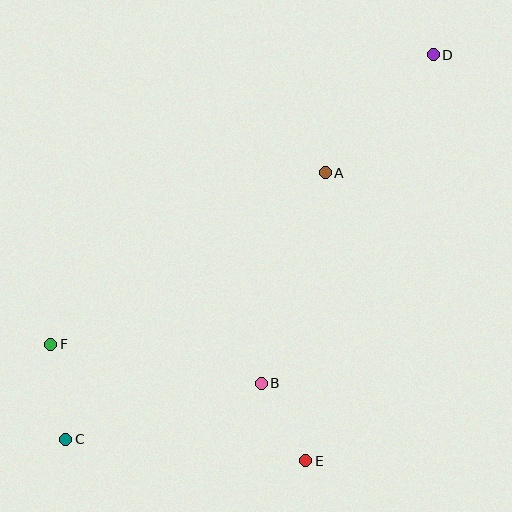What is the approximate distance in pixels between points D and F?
The distance between D and F is approximately 480 pixels.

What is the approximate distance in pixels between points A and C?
The distance between A and C is approximately 372 pixels.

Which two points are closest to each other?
Points B and E are closest to each other.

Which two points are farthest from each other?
Points C and D are farthest from each other.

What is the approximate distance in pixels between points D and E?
The distance between D and E is approximately 425 pixels.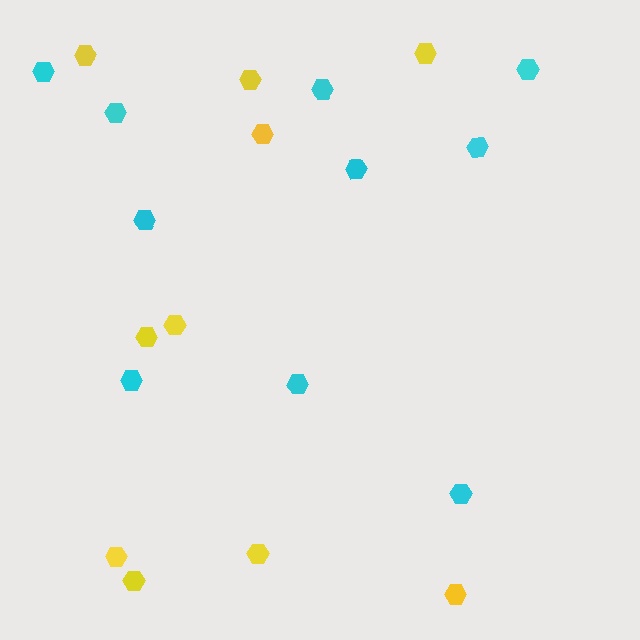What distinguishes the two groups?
There are 2 groups: one group of yellow hexagons (10) and one group of cyan hexagons (10).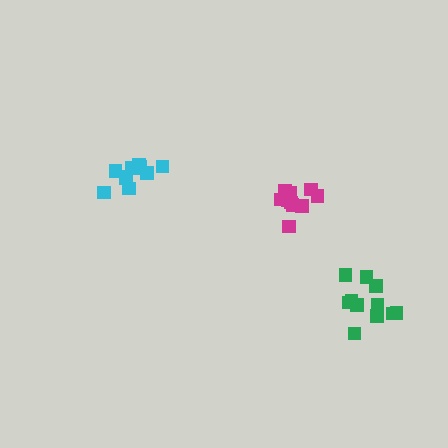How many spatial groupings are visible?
There are 3 spatial groupings.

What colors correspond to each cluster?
The clusters are colored: cyan, green, magenta.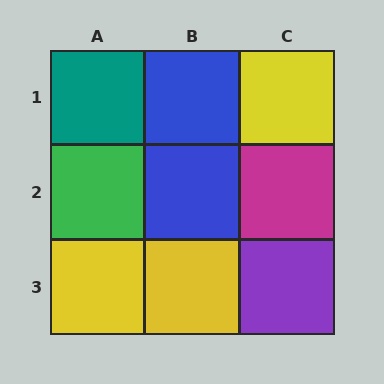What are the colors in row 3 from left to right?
Yellow, yellow, purple.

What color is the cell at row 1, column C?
Yellow.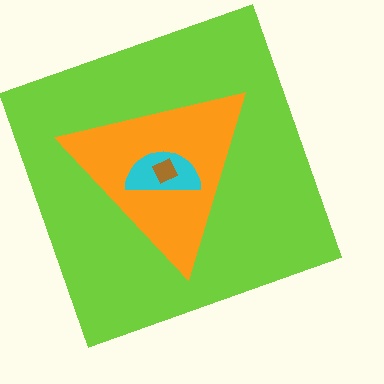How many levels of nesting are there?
4.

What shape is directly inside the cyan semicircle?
The brown diamond.